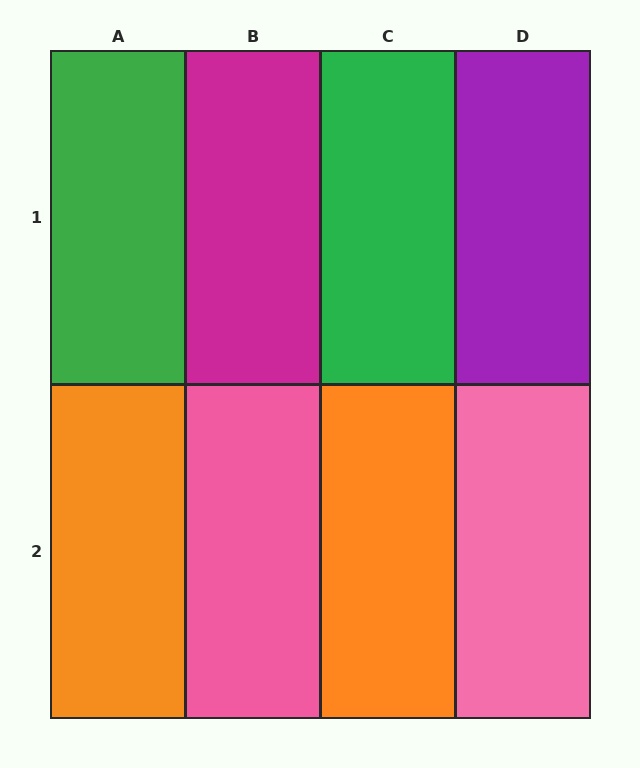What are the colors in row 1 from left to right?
Green, magenta, green, purple.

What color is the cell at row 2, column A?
Orange.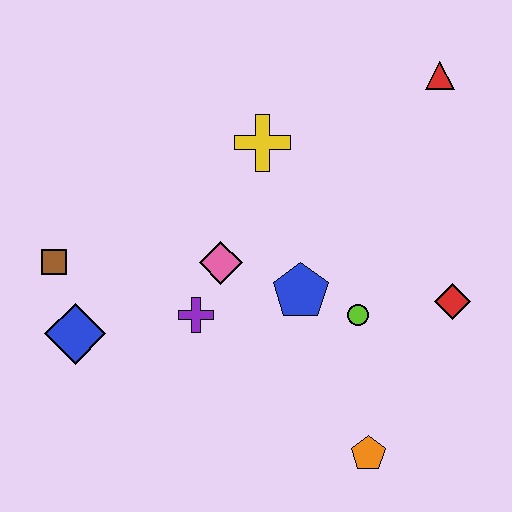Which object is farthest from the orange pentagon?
The red triangle is farthest from the orange pentagon.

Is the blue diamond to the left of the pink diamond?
Yes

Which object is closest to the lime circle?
The blue pentagon is closest to the lime circle.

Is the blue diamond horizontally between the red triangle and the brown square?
Yes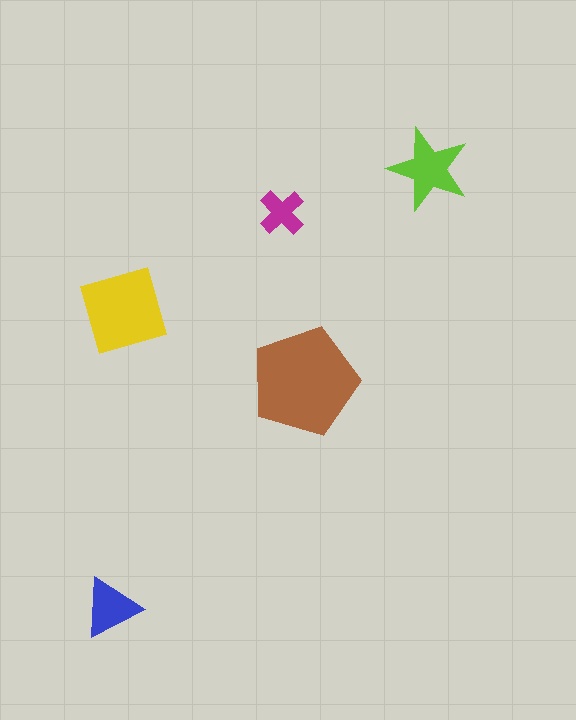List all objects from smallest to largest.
The magenta cross, the blue triangle, the lime star, the yellow diamond, the brown pentagon.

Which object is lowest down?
The blue triangle is bottommost.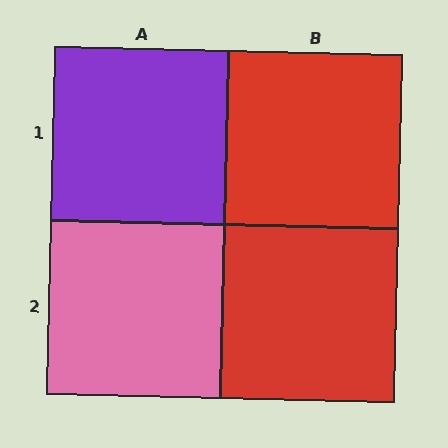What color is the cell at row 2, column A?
Pink.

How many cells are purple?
1 cell is purple.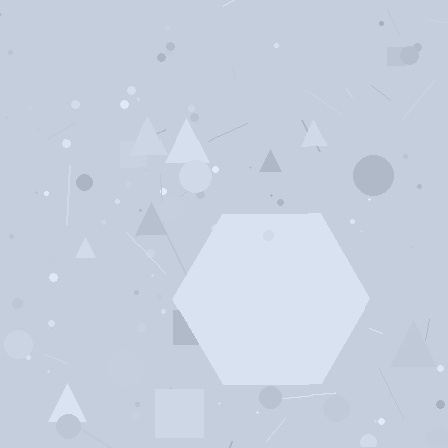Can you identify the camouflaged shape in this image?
The camouflaged shape is a hexagon.